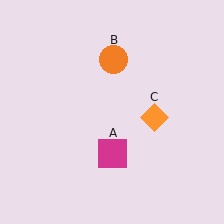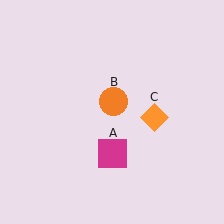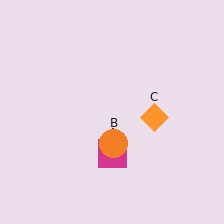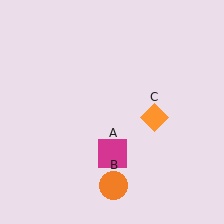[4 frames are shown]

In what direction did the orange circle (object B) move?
The orange circle (object B) moved down.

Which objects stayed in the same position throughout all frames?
Magenta square (object A) and orange diamond (object C) remained stationary.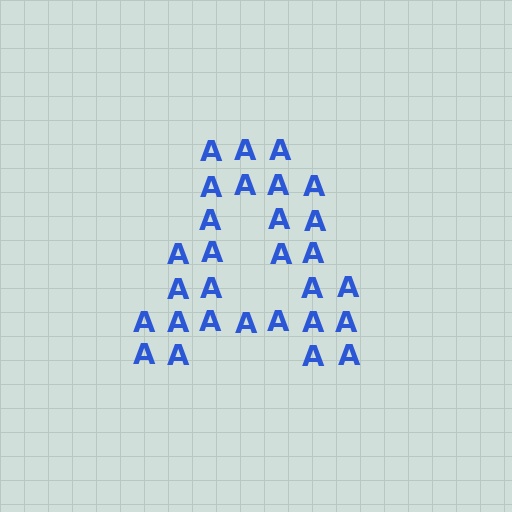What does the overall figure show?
The overall figure shows the letter A.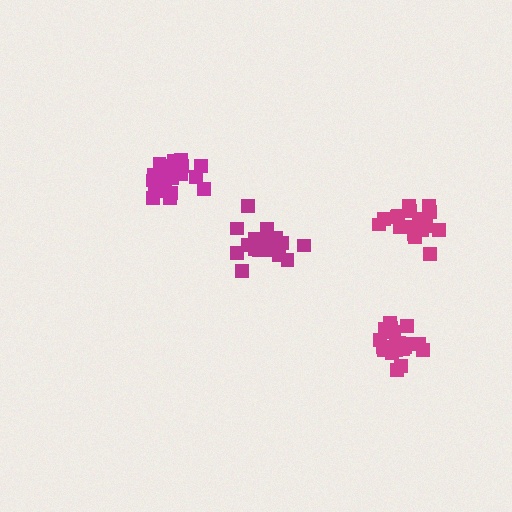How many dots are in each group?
Group 1: 19 dots, Group 2: 20 dots, Group 3: 18 dots, Group 4: 21 dots (78 total).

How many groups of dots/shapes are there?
There are 4 groups.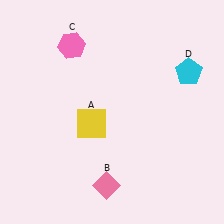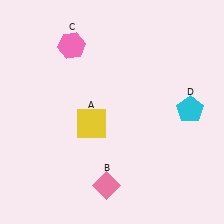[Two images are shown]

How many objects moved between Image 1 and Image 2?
1 object moved between the two images.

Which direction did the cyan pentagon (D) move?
The cyan pentagon (D) moved down.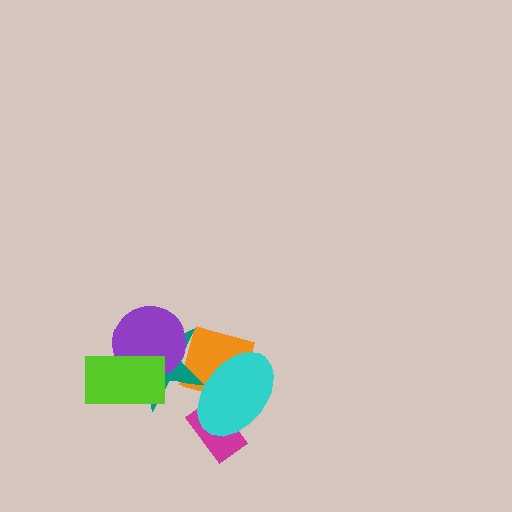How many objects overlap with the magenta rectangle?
1 object overlaps with the magenta rectangle.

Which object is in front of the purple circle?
The lime rectangle is in front of the purple circle.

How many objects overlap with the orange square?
3 objects overlap with the orange square.